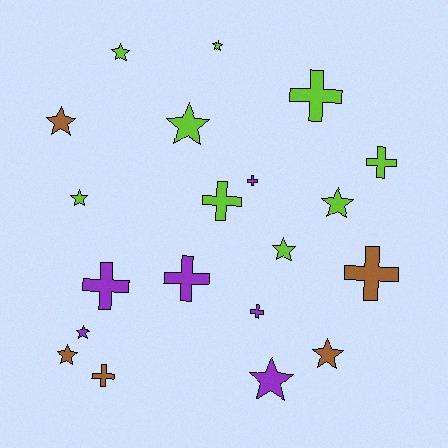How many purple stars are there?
There are 2 purple stars.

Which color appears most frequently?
Lime, with 9 objects.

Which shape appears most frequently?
Star, with 11 objects.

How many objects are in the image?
There are 20 objects.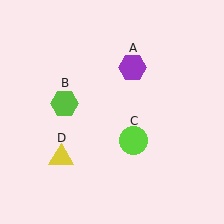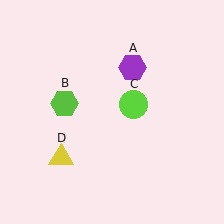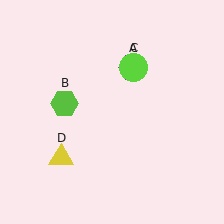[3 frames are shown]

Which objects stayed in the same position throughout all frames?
Purple hexagon (object A) and lime hexagon (object B) and yellow triangle (object D) remained stationary.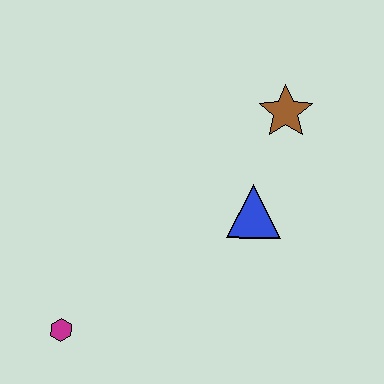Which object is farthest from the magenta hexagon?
The brown star is farthest from the magenta hexagon.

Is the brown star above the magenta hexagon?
Yes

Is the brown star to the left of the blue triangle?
No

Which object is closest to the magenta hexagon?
The blue triangle is closest to the magenta hexagon.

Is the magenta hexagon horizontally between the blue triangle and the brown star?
No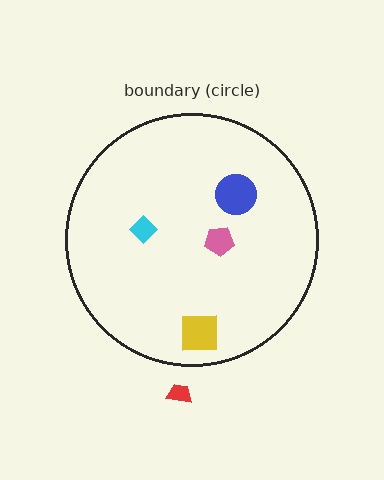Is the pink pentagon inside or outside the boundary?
Inside.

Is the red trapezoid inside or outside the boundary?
Outside.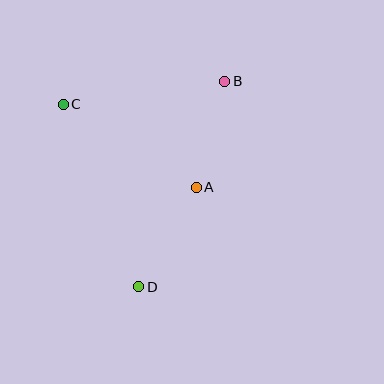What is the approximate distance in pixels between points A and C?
The distance between A and C is approximately 157 pixels.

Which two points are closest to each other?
Points A and B are closest to each other.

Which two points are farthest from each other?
Points B and D are farthest from each other.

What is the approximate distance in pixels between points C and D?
The distance between C and D is approximately 197 pixels.